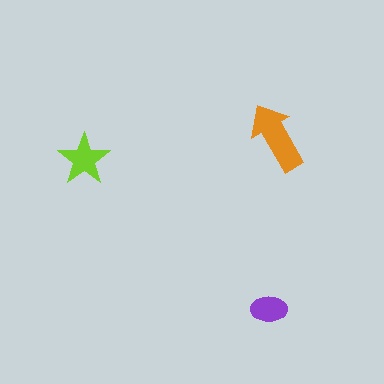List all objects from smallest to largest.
The purple ellipse, the lime star, the orange arrow.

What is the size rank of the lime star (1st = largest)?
2nd.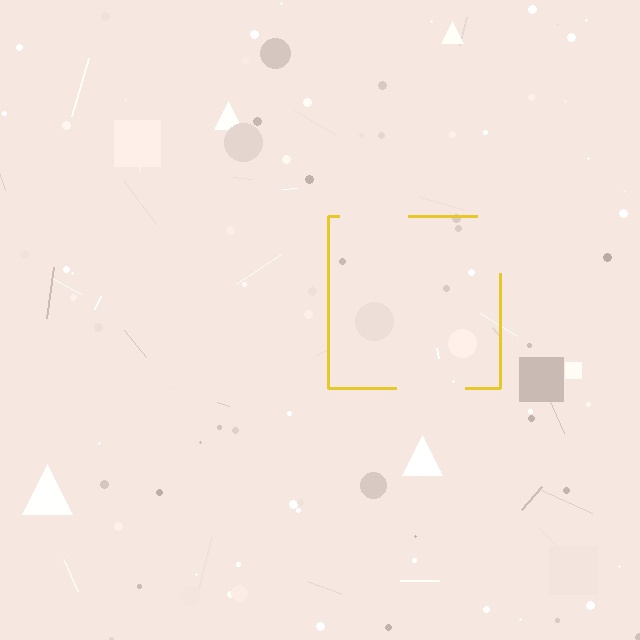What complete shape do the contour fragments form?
The contour fragments form a square.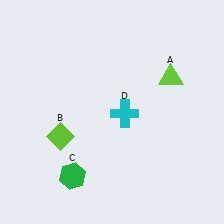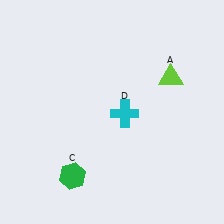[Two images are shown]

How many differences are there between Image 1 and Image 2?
There is 1 difference between the two images.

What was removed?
The lime diamond (B) was removed in Image 2.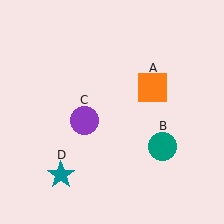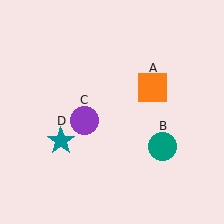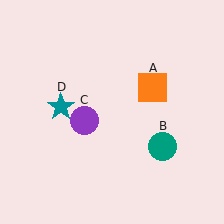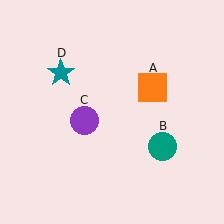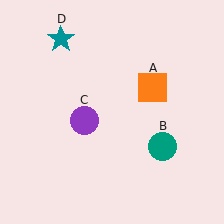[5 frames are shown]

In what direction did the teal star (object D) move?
The teal star (object D) moved up.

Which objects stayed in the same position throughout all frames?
Orange square (object A) and teal circle (object B) and purple circle (object C) remained stationary.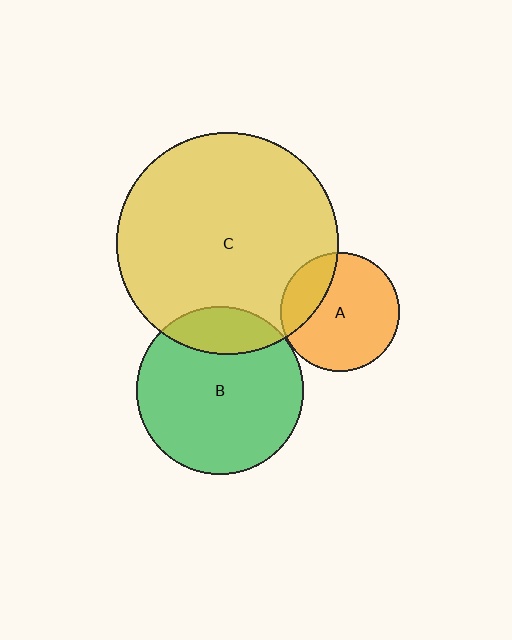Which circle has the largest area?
Circle C (yellow).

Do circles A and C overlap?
Yes.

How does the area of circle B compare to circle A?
Approximately 2.0 times.